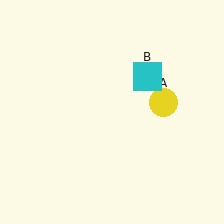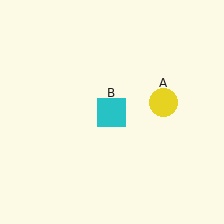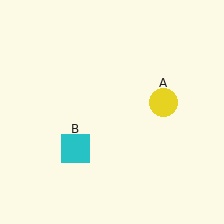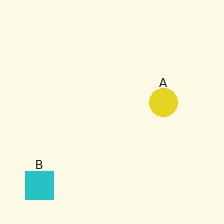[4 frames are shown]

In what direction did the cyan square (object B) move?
The cyan square (object B) moved down and to the left.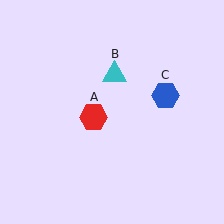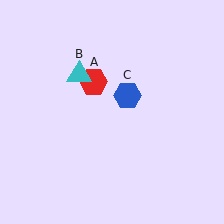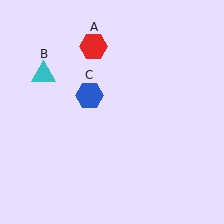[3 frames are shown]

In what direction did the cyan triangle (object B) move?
The cyan triangle (object B) moved left.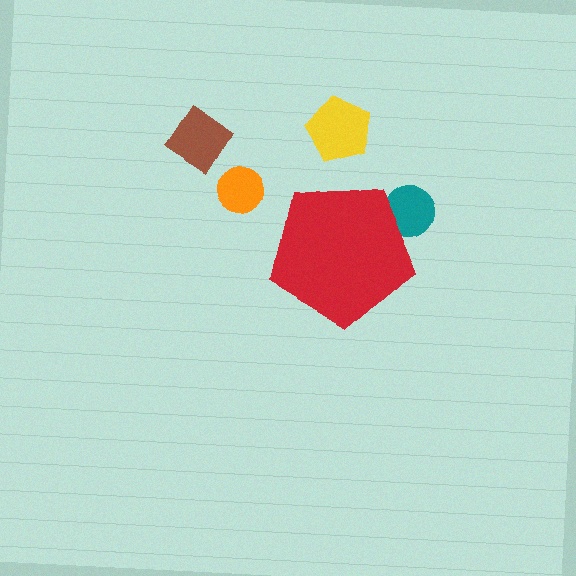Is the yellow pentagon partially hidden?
No, the yellow pentagon is fully visible.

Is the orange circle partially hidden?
No, the orange circle is fully visible.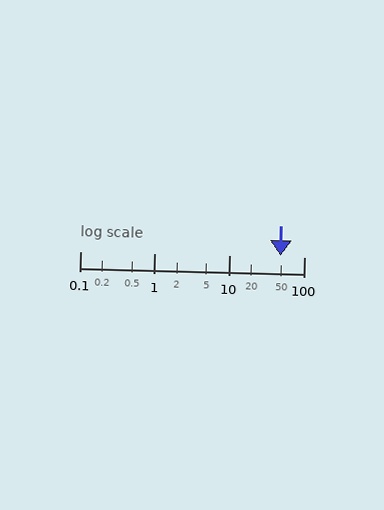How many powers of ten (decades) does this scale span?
The scale spans 3 decades, from 0.1 to 100.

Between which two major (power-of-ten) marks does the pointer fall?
The pointer is between 10 and 100.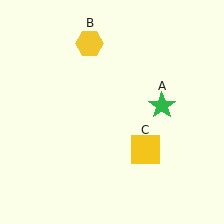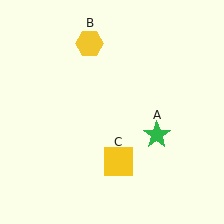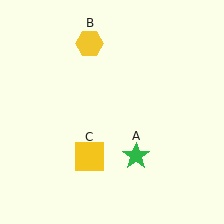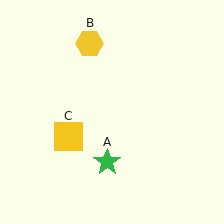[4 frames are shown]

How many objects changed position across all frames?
2 objects changed position: green star (object A), yellow square (object C).